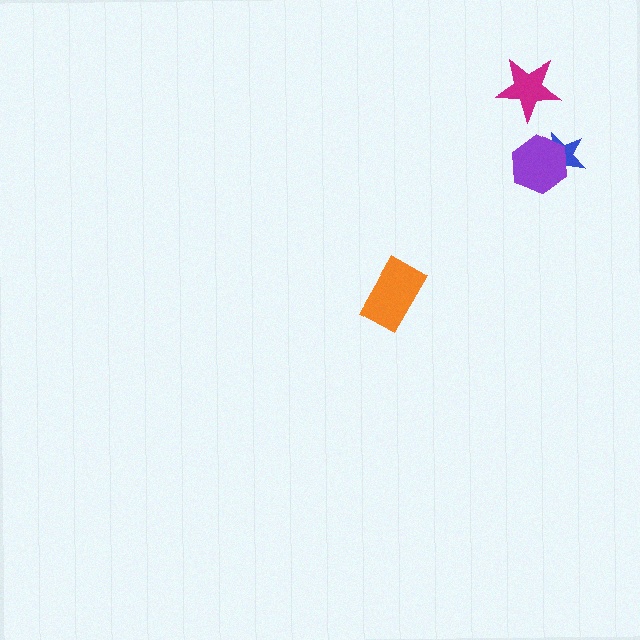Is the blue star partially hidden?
Yes, it is partially covered by another shape.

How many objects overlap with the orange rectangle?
0 objects overlap with the orange rectangle.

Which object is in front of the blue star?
The purple hexagon is in front of the blue star.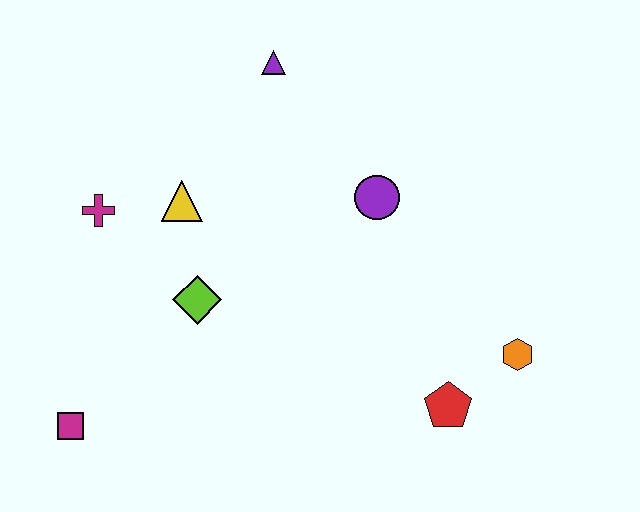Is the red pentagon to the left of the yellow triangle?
No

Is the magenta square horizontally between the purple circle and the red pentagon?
No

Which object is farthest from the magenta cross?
The orange hexagon is farthest from the magenta cross.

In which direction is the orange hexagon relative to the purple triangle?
The orange hexagon is below the purple triangle.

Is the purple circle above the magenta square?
Yes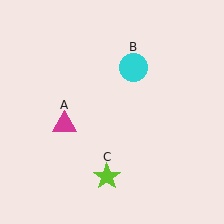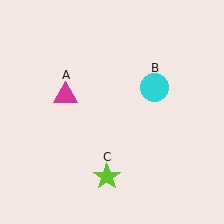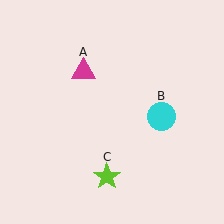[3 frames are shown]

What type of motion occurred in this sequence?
The magenta triangle (object A), cyan circle (object B) rotated clockwise around the center of the scene.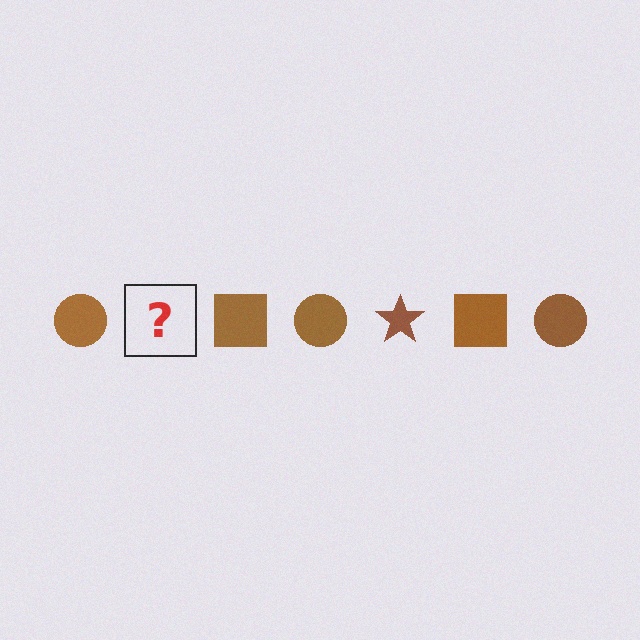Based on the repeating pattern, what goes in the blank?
The blank should be a brown star.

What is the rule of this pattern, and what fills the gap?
The rule is that the pattern cycles through circle, star, square shapes in brown. The gap should be filled with a brown star.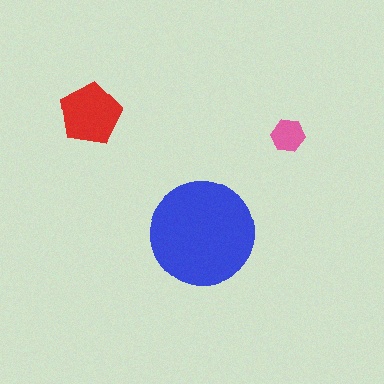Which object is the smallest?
The pink hexagon.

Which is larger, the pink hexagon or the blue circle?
The blue circle.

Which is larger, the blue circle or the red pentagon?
The blue circle.